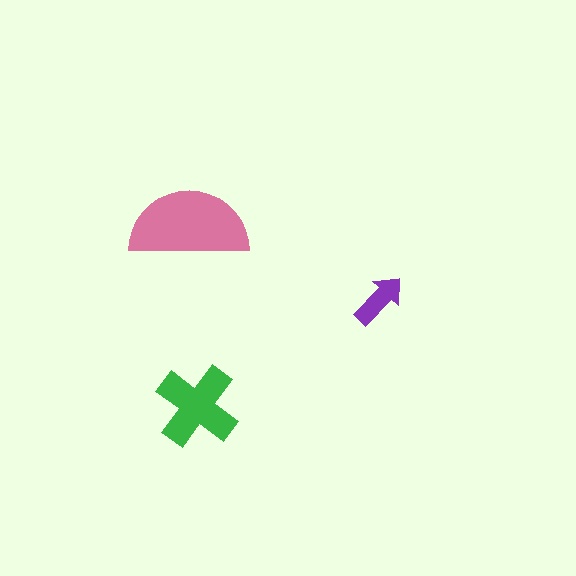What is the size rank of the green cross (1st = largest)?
2nd.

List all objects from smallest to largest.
The purple arrow, the green cross, the pink semicircle.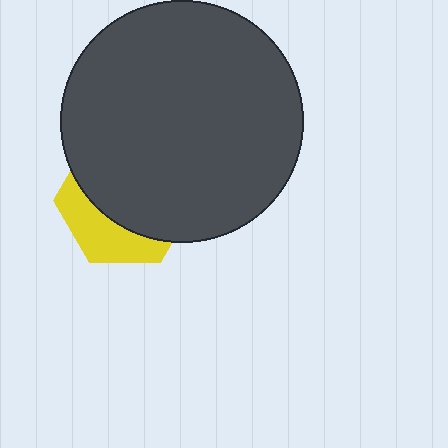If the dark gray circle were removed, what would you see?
You would see the complete yellow hexagon.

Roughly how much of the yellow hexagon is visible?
A small part of it is visible (roughly 33%).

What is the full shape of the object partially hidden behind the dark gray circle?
The partially hidden object is a yellow hexagon.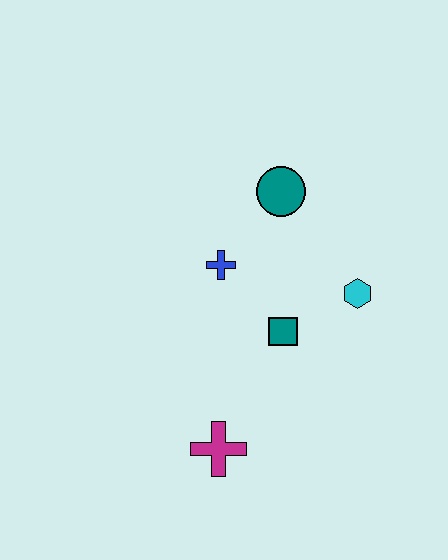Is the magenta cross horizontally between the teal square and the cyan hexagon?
No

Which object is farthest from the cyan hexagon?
The magenta cross is farthest from the cyan hexagon.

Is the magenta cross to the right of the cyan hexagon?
No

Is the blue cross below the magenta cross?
No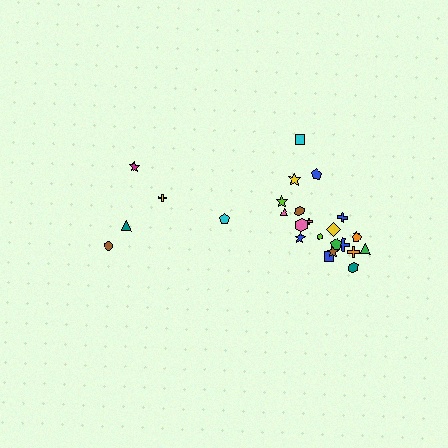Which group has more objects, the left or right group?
The right group.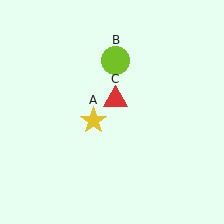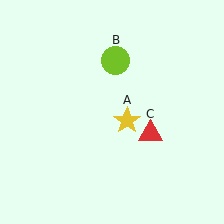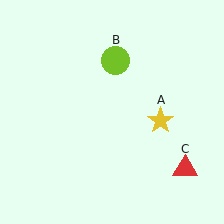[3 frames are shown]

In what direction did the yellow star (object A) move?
The yellow star (object A) moved right.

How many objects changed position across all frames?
2 objects changed position: yellow star (object A), red triangle (object C).